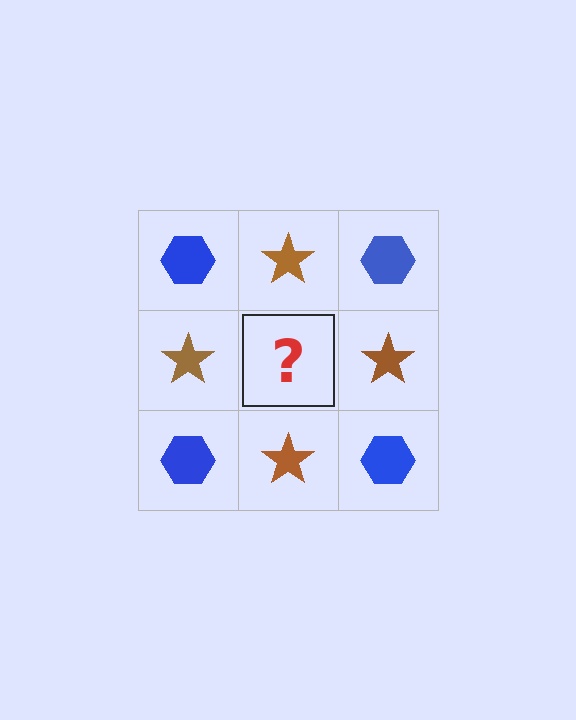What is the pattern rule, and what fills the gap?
The rule is that it alternates blue hexagon and brown star in a checkerboard pattern. The gap should be filled with a blue hexagon.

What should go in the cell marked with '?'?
The missing cell should contain a blue hexagon.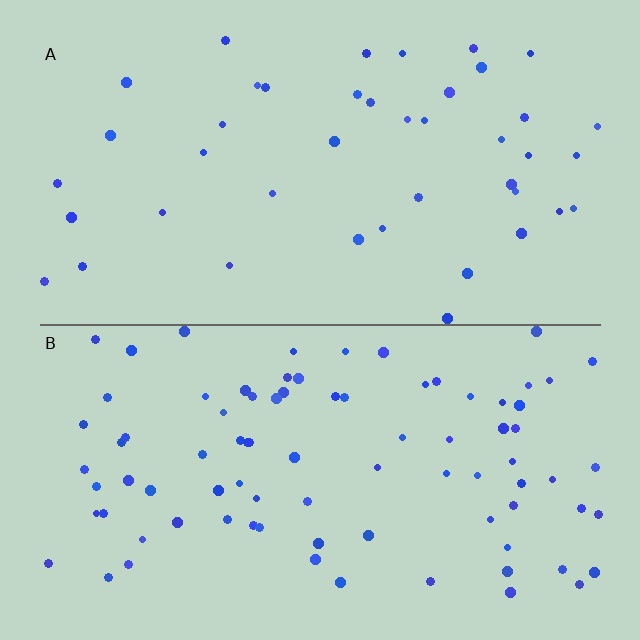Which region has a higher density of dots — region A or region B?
B (the bottom).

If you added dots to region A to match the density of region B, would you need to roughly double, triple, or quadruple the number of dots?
Approximately double.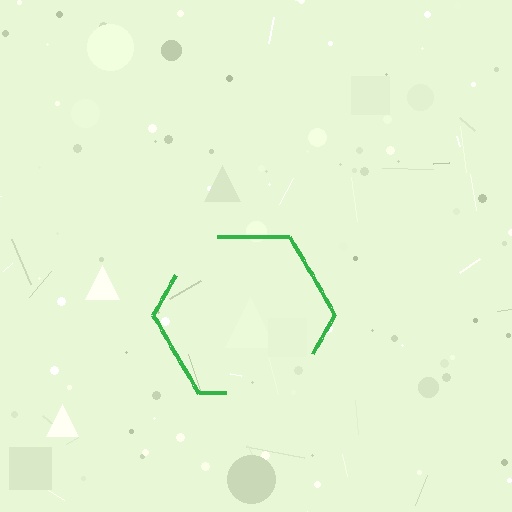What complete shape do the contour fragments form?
The contour fragments form a hexagon.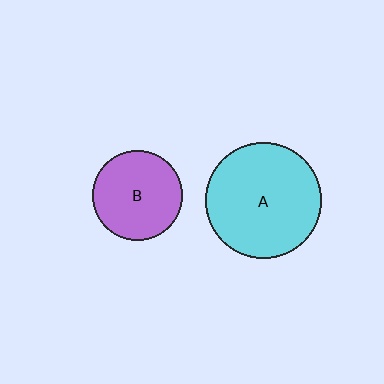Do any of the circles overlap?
No, none of the circles overlap.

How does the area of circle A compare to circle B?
Approximately 1.6 times.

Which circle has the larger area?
Circle A (cyan).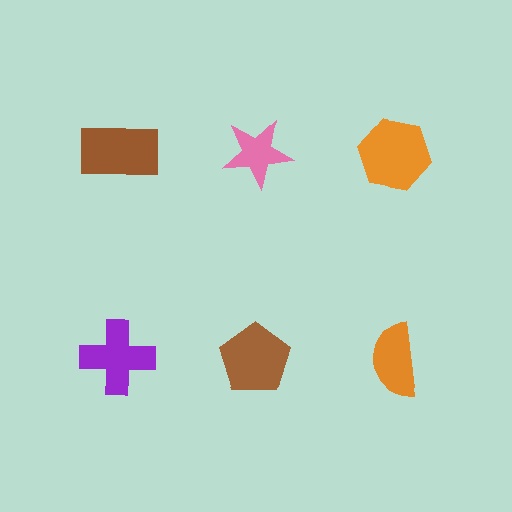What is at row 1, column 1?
A brown rectangle.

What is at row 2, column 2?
A brown pentagon.